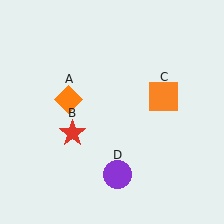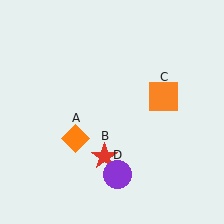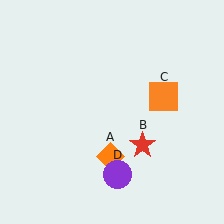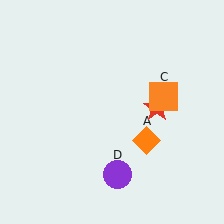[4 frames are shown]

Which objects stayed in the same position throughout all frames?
Orange square (object C) and purple circle (object D) remained stationary.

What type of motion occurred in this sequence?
The orange diamond (object A), red star (object B) rotated counterclockwise around the center of the scene.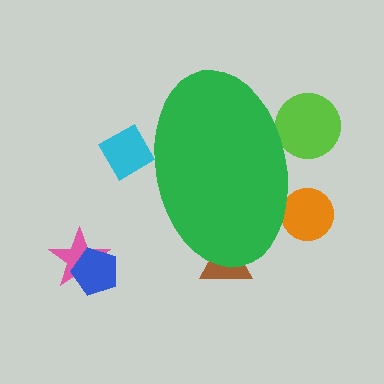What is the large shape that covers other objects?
A green ellipse.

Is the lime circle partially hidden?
Yes, the lime circle is partially hidden behind the green ellipse.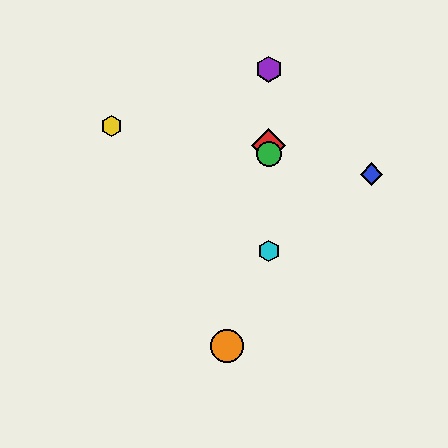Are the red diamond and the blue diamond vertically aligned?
No, the red diamond is at x≈269 and the blue diamond is at x≈372.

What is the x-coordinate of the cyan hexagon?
The cyan hexagon is at x≈269.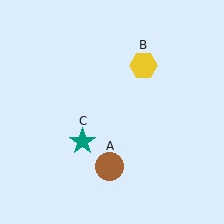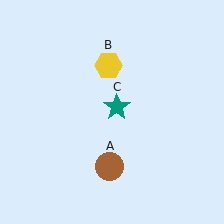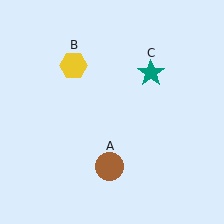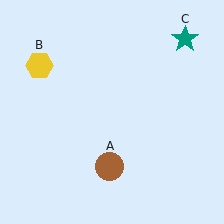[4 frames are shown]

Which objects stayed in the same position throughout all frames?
Brown circle (object A) remained stationary.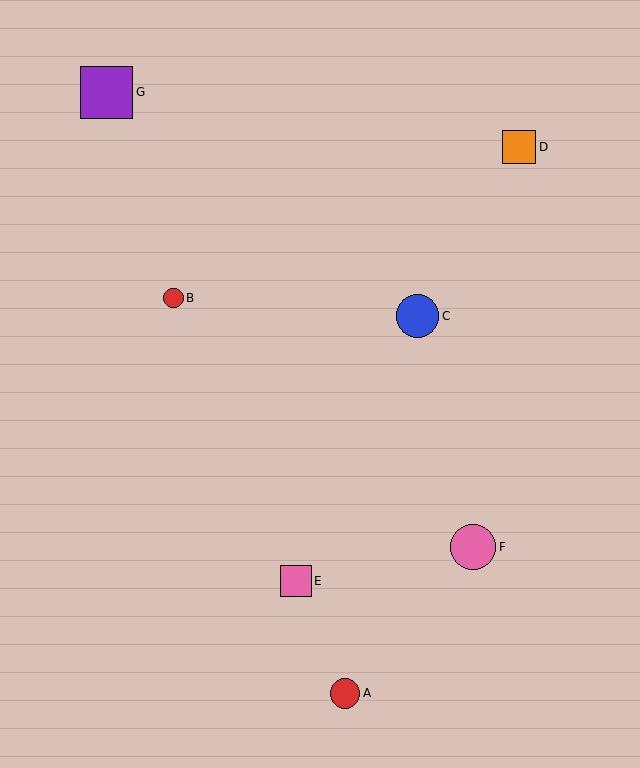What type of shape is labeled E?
Shape E is a pink square.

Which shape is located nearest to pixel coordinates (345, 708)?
The red circle (labeled A) at (345, 693) is nearest to that location.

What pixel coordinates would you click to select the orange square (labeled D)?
Click at (519, 147) to select the orange square D.